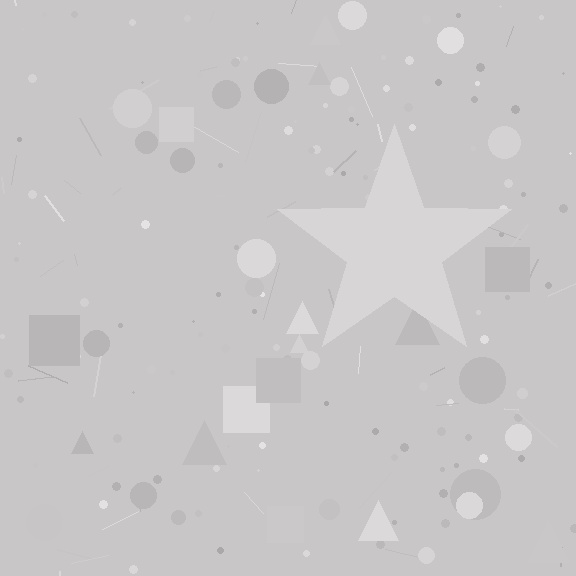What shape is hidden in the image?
A star is hidden in the image.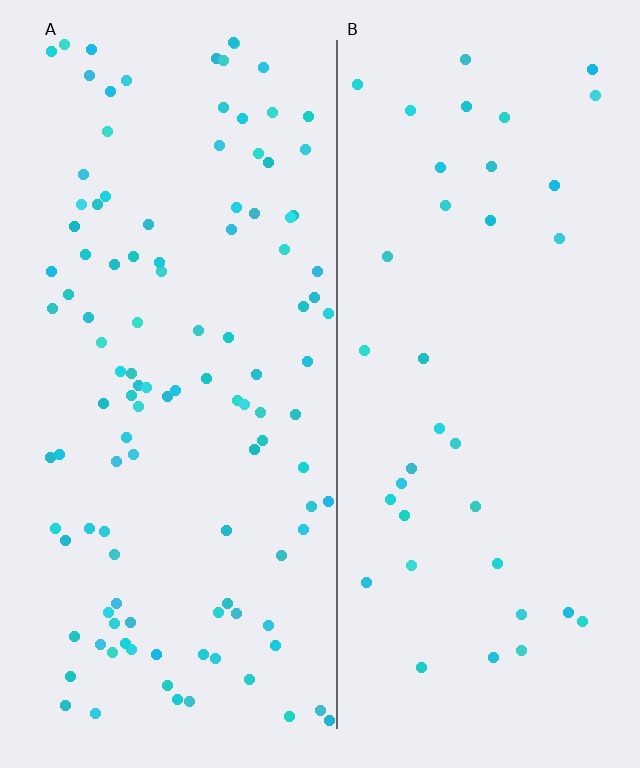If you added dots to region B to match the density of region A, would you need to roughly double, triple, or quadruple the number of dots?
Approximately triple.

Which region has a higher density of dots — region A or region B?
A (the left).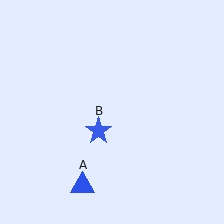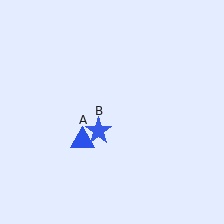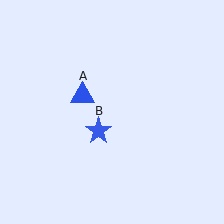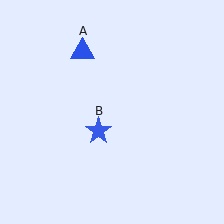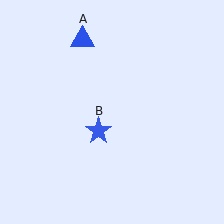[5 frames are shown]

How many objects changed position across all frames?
1 object changed position: blue triangle (object A).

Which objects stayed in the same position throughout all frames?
Blue star (object B) remained stationary.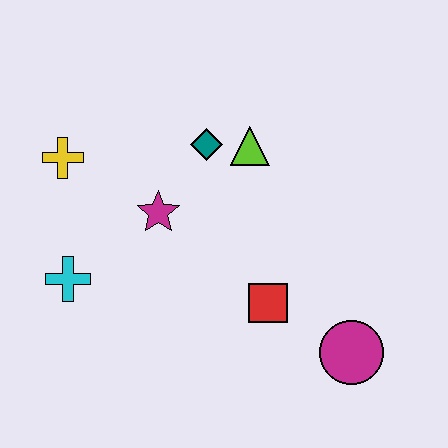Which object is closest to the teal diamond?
The lime triangle is closest to the teal diamond.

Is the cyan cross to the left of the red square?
Yes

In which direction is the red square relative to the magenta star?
The red square is to the right of the magenta star.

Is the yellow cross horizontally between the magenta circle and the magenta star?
No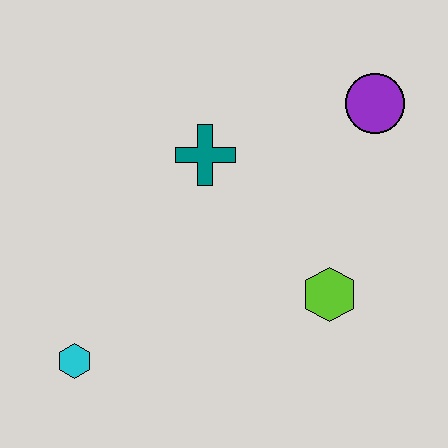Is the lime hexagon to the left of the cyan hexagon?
No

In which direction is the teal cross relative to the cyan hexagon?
The teal cross is above the cyan hexagon.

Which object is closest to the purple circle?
The teal cross is closest to the purple circle.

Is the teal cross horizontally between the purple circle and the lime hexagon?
No